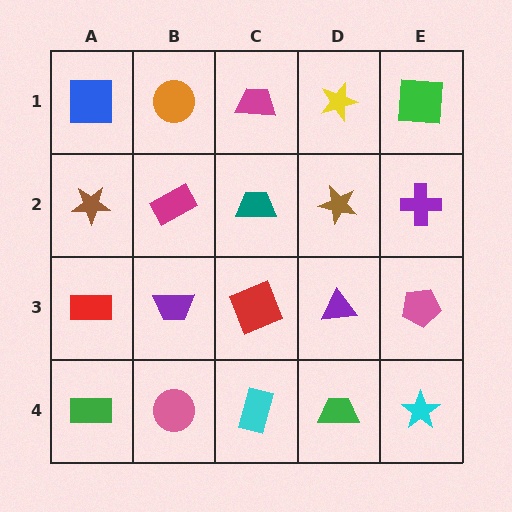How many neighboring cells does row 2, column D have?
4.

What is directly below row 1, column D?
A brown star.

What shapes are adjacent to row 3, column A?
A brown star (row 2, column A), a green rectangle (row 4, column A), a purple trapezoid (row 3, column B).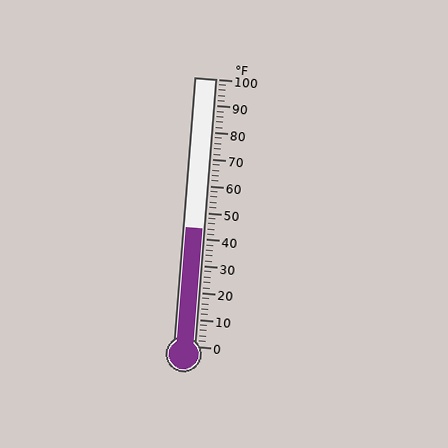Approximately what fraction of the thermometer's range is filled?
The thermometer is filled to approximately 45% of its range.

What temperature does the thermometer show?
The thermometer shows approximately 44°F.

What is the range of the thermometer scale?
The thermometer scale ranges from 0°F to 100°F.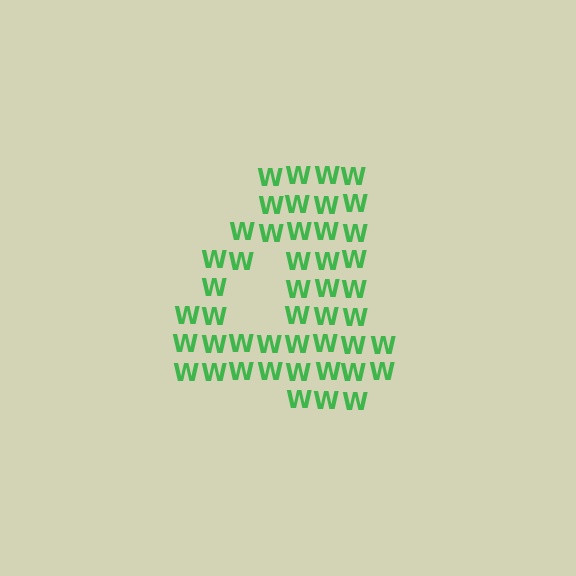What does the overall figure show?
The overall figure shows the digit 4.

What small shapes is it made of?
It is made of small letter W's.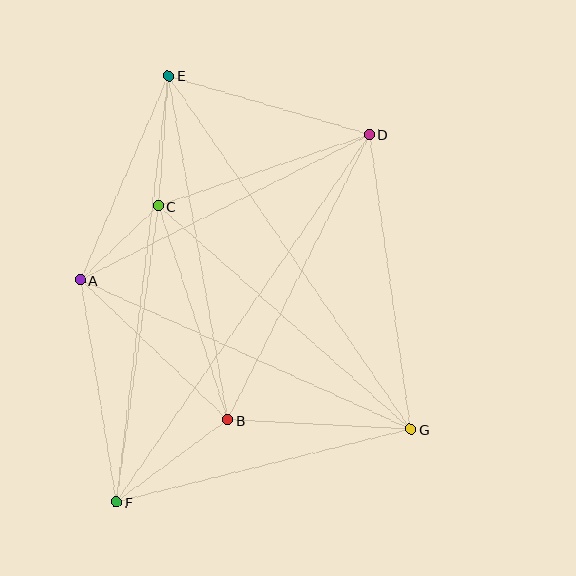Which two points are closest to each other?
Points A and C are closest to each other.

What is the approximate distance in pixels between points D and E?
The distance between D and E is approximately 209 pixels.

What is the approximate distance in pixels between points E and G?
The distance between E and G is approximately 428 pixels.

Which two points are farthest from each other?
Points D and F are farthest from each other.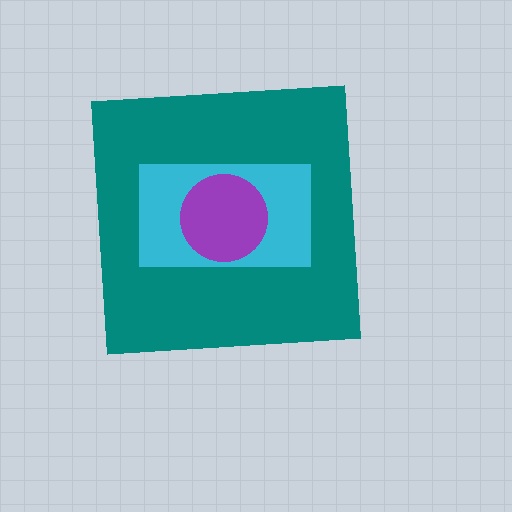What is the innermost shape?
The purple circle.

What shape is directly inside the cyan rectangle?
The purple circle.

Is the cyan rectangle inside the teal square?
Yes.